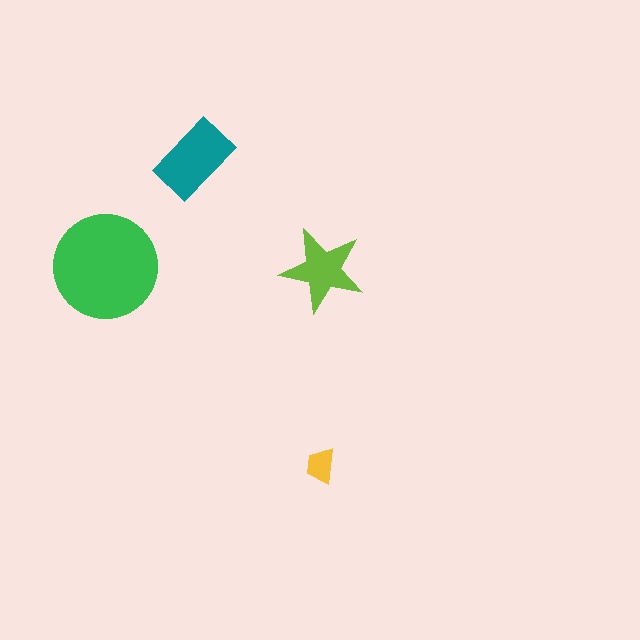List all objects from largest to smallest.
The green circle, the teal rectangle, the lime star, the yellow trapezoid.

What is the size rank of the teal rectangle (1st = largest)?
2nd.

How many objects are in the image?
There are 4 objects in the image.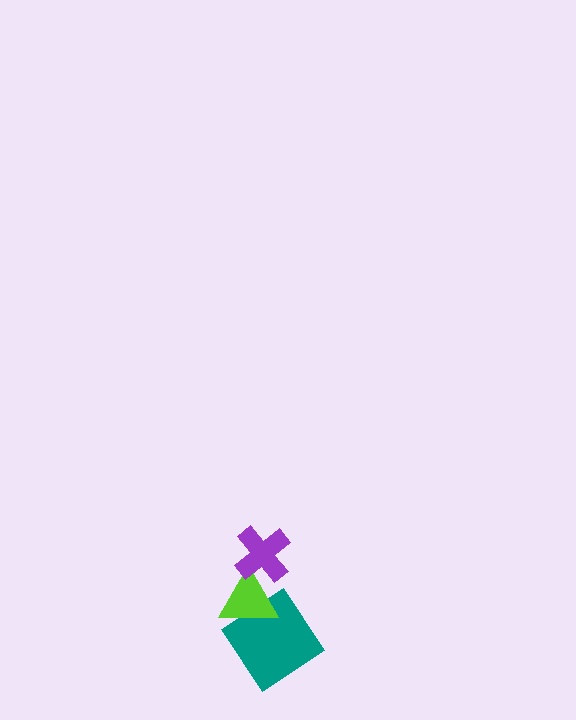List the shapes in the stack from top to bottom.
From top to bottom: the purple cross, the lime triangle, the teal diamond.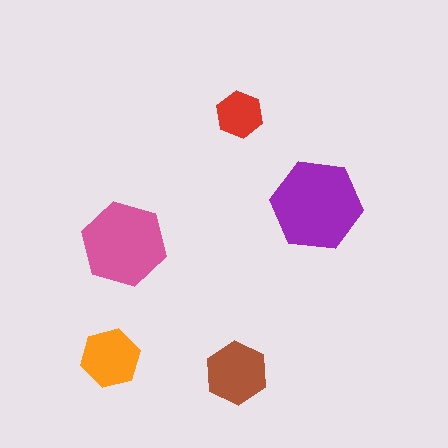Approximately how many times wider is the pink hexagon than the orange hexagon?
About 1.5 times wider.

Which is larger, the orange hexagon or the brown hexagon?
The brown one.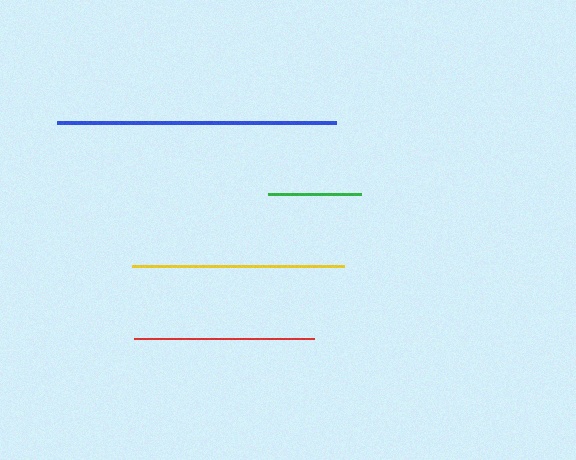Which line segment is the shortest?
The green line is the shortest at approximately 93 pixels.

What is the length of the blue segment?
The blue segment is approximately 279 pixels long.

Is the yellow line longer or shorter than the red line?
The yellow line is longer than the red line.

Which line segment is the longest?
The blue line is the longest at approximately 279 pixels.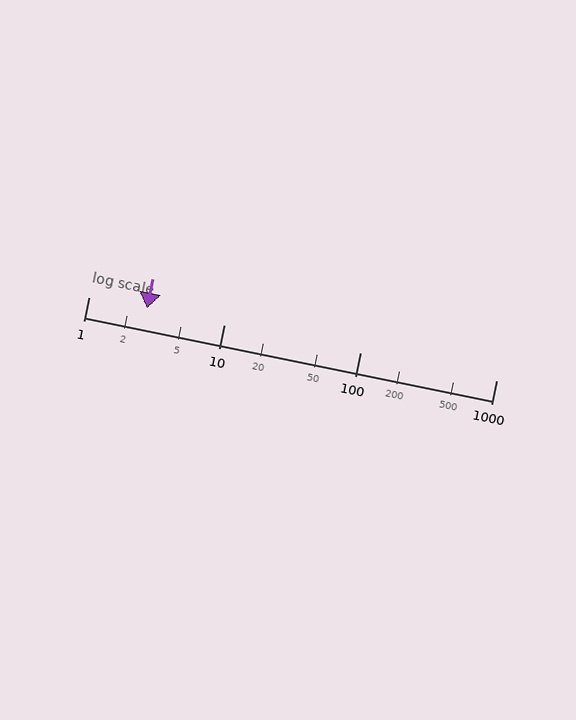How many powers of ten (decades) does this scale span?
The scale spans 3 decades, from 1 to 1000.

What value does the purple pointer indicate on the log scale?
The pointer indicates approximately 2.7.